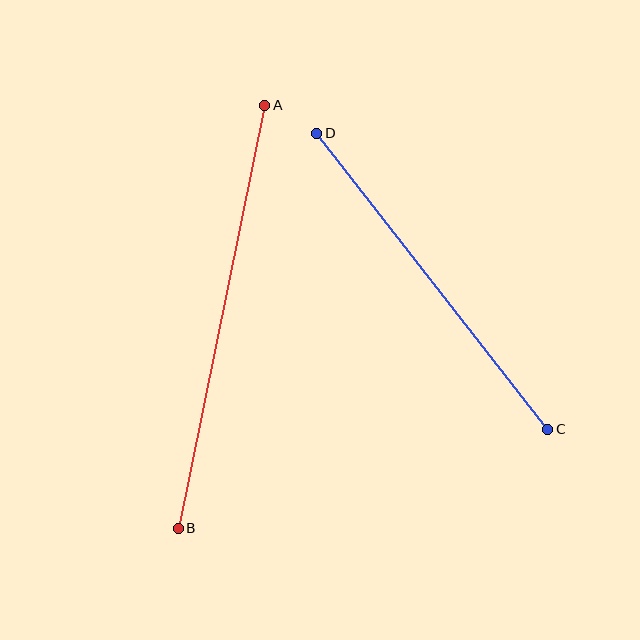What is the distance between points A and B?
The distance is approximately 432 pixels.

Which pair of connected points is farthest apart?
Points A and B are farthest apart.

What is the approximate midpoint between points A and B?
The midpoint is at approximately (222, 317) pixels.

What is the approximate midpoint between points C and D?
The midpoint is at approximately (432, 281) pixels.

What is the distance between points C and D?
The distance is approximately 376 pixels.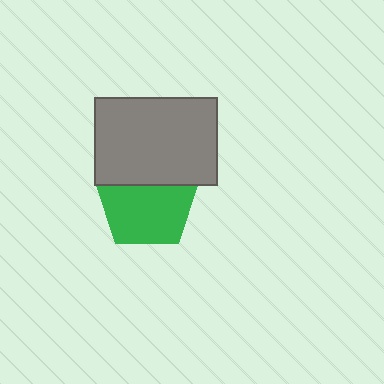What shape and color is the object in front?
The object in front is a gray rectangle.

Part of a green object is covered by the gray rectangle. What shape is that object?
It is a pentagon.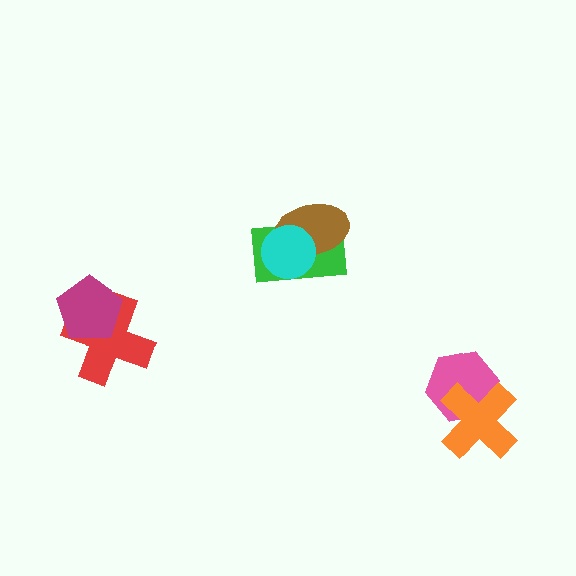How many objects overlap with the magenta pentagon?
1 object overlaps with the magenta pentagon.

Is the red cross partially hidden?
Yes, it is partially covered by another shape.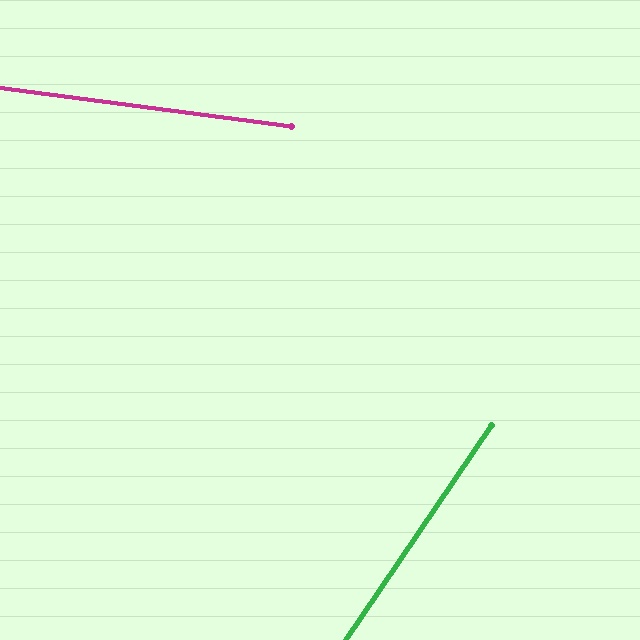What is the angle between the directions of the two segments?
Approximately 63 degrees.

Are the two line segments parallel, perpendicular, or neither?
Neither parallel nor perpendicular — they differ by about 63°.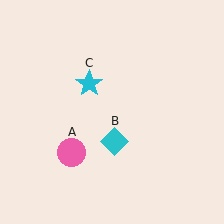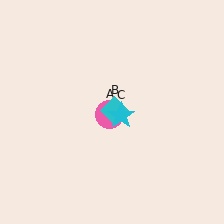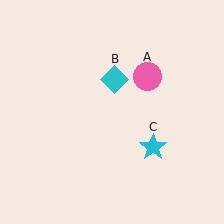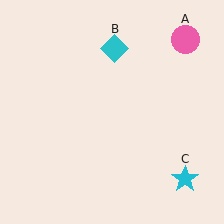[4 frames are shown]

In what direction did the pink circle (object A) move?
The pink circle (object A) moved up and to the right.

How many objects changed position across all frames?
3 objects changed position: pink circle (object A), cyan diamond (object B), cyan star (object C).